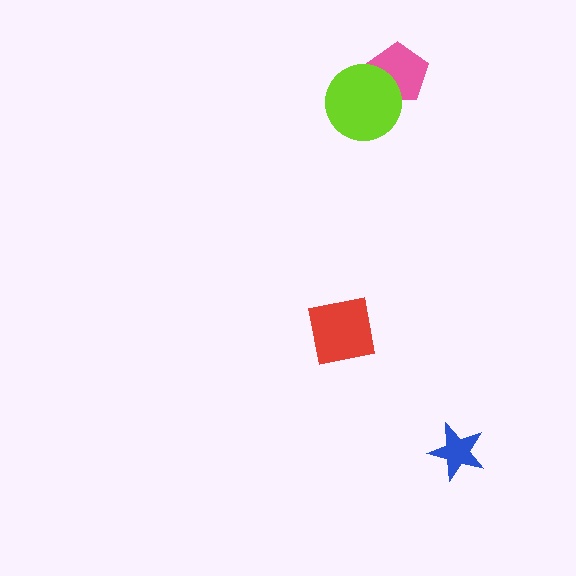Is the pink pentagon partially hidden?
Yes, it is partially covered by another shape.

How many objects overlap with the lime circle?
1 object overlaps with the lime circle.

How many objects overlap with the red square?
0 objects overlap with the red square.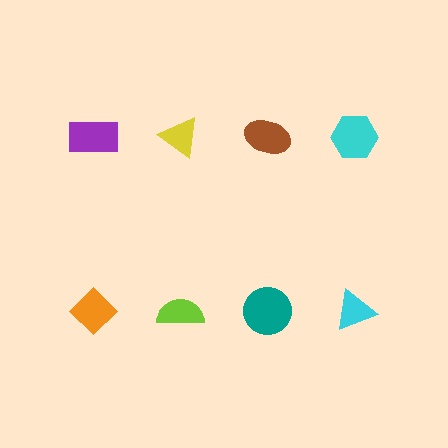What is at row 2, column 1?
An orange diamond.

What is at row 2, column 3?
A teal circle.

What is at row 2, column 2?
A lime semicircle.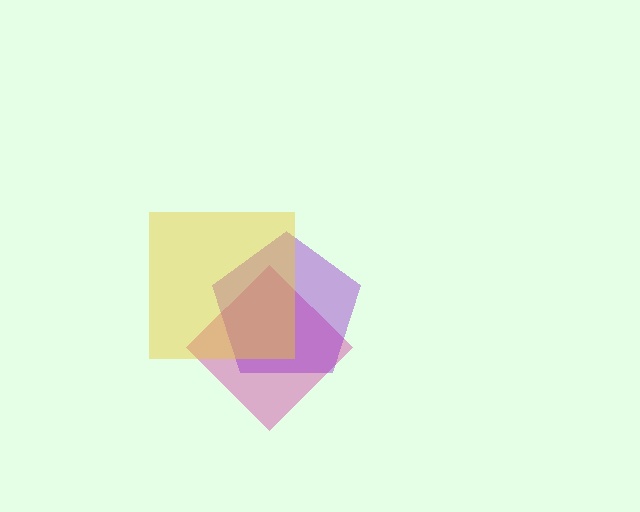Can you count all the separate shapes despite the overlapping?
Yes, there are 3 separate shapes.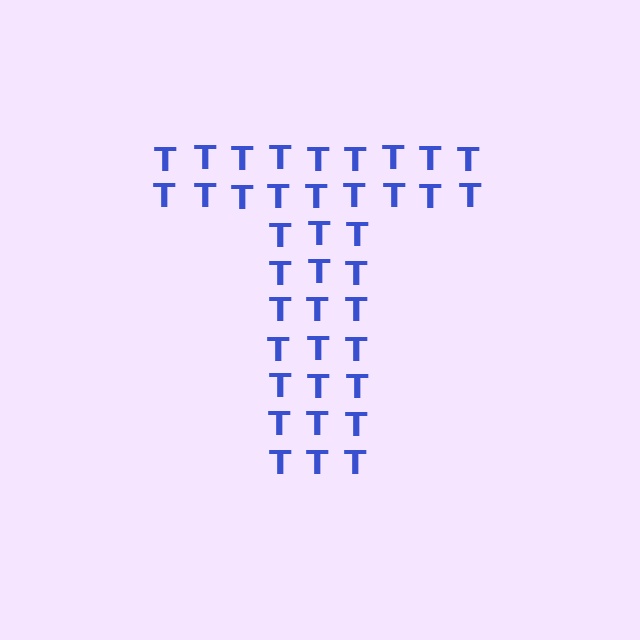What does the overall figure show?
The overall figure shows the letter T.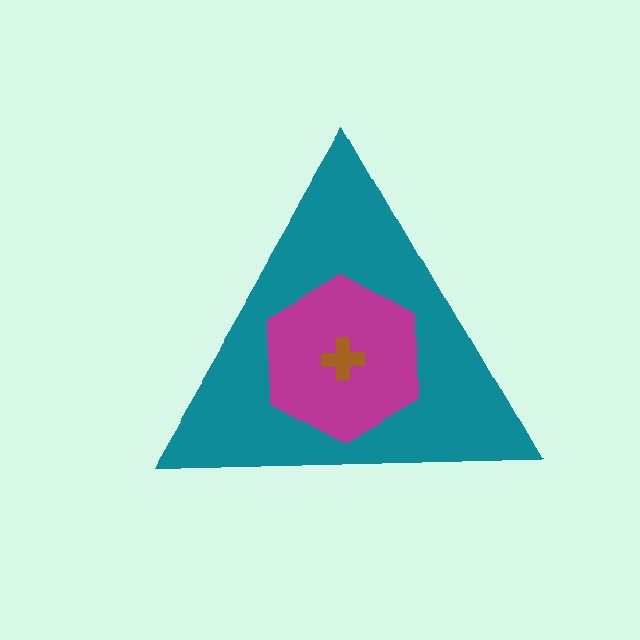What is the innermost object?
The brown cross.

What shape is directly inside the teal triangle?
The magenta hexagon.